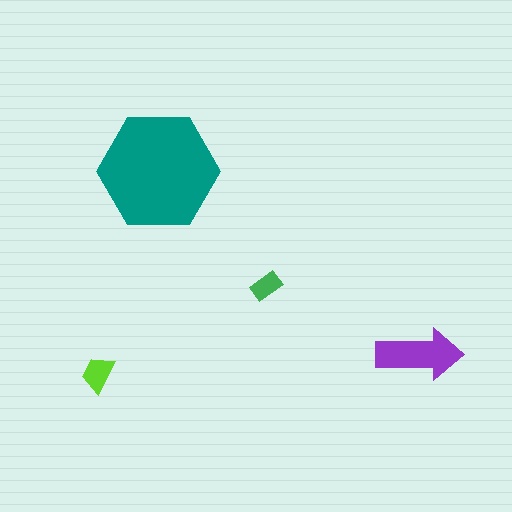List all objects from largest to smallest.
The teal hexagon, the purple arrow, the lime trapezoid, the green rectangle.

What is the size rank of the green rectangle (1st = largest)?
4th.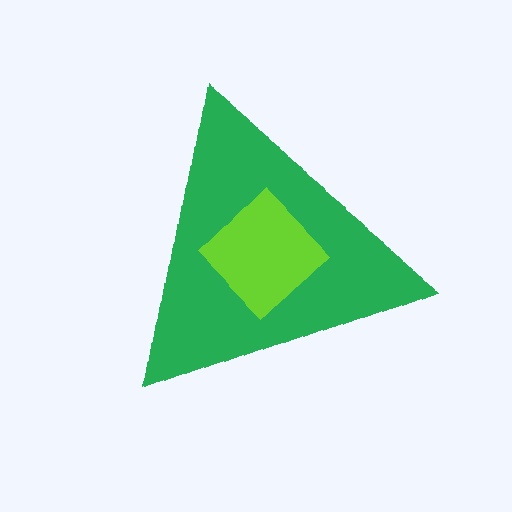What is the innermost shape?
The lime diamond.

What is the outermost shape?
The green triangle.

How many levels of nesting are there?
2.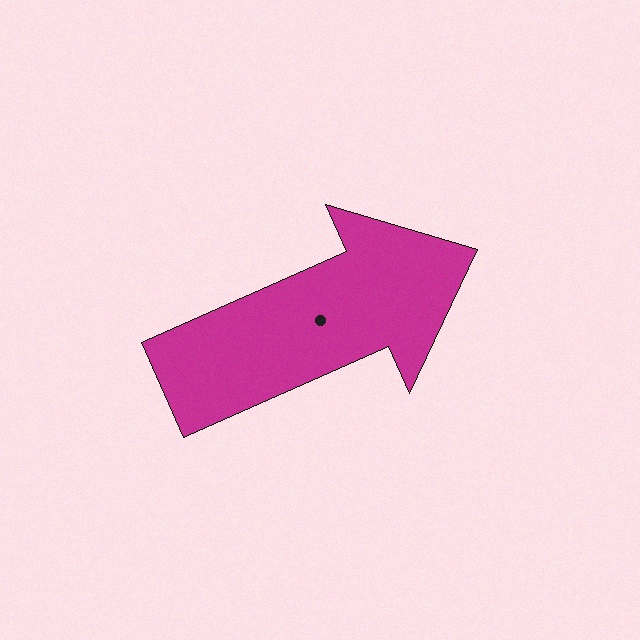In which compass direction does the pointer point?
Northeast.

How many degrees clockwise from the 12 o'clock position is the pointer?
Approximately 66 degrees.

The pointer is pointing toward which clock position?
Roughly 2 o'clock.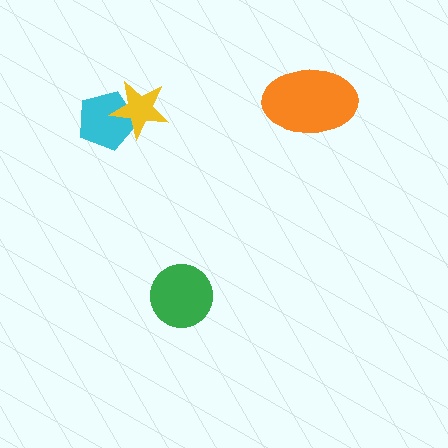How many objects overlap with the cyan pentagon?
1 object overlaps with the cyan pentagon.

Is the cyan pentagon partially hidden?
Yes, it is partially covered by another shape.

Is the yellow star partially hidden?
No, no other shape covers it.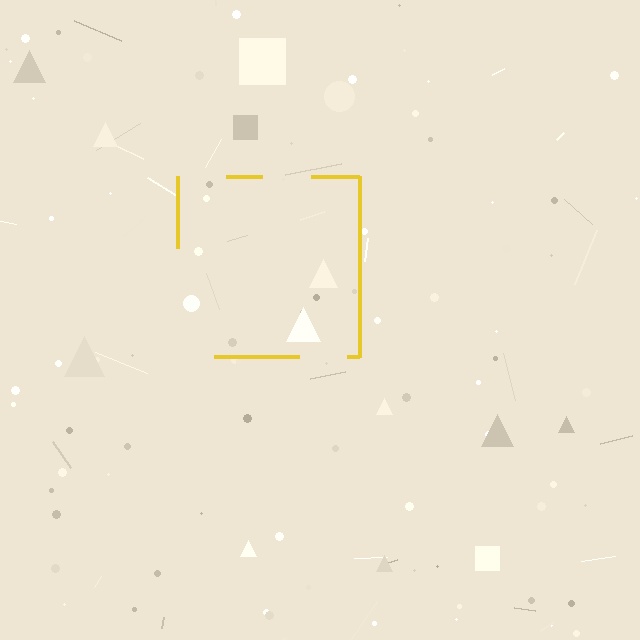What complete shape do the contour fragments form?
The contour fragments form a square.